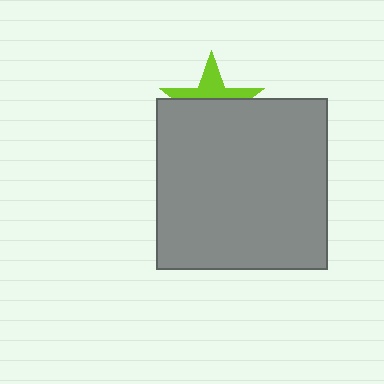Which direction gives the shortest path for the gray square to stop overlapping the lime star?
Moving down gives the shortest separation.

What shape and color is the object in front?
The object in front is a gray square.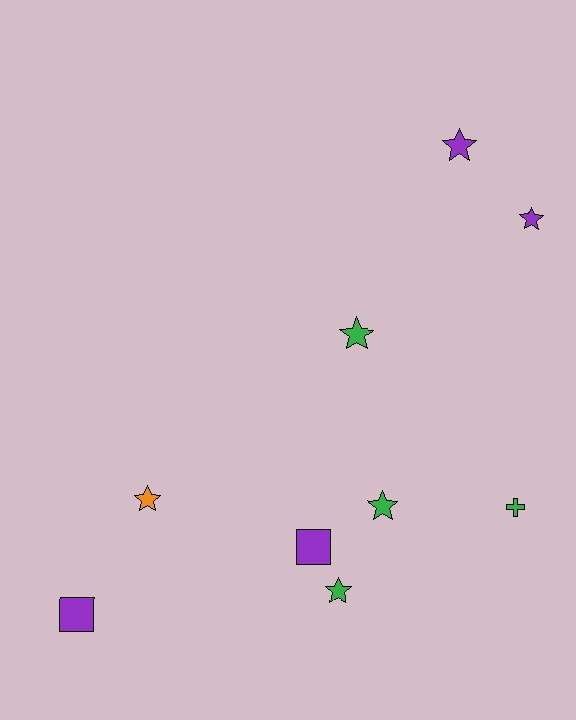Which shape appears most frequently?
Star, with 6 objects.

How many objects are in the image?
There are 9 objects.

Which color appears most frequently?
Purple, with 4 objects.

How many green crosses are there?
There is 1 green cross.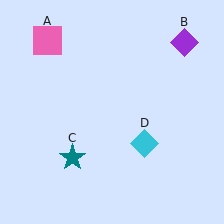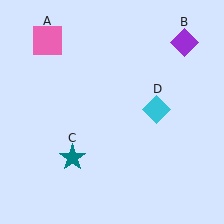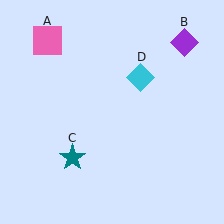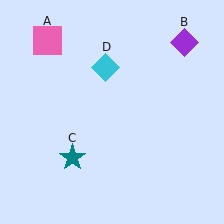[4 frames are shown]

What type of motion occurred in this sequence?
The cyan diamond (object D) rotated counterclockwise around the center of the scene.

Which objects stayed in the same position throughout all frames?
Pink square (object A) and purple diamond (object B) and teal star (object C) remained stationary.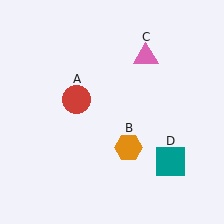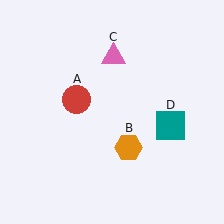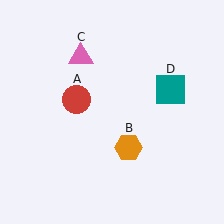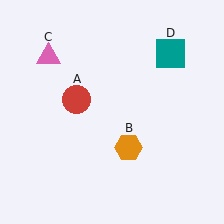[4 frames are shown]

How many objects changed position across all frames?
2 objects changed position: pink triangle (object C), teal square (object D).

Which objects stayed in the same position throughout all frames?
Red circle (object A) and orange hexagon (object B) remained stationary.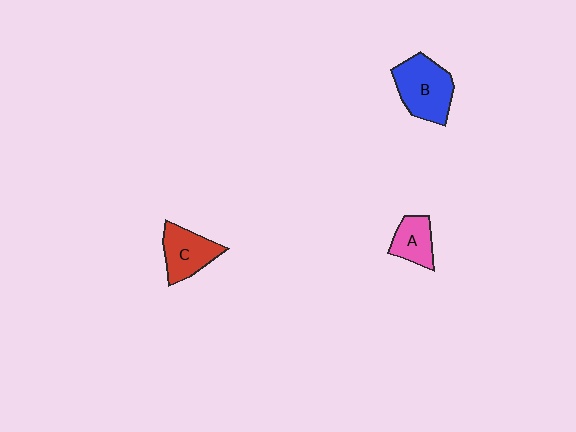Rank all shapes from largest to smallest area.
From largest to smallest: B (blue), C (red), A (pink).